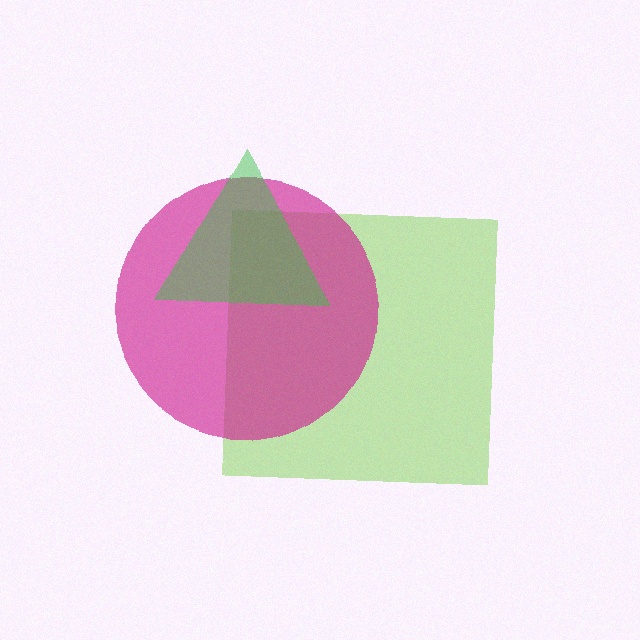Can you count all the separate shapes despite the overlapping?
Yes, there are 3 separate shapes.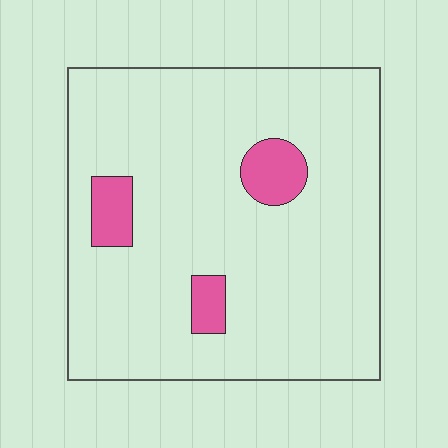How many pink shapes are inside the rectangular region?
3.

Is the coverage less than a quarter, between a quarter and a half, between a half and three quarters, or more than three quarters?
Less than a quarter.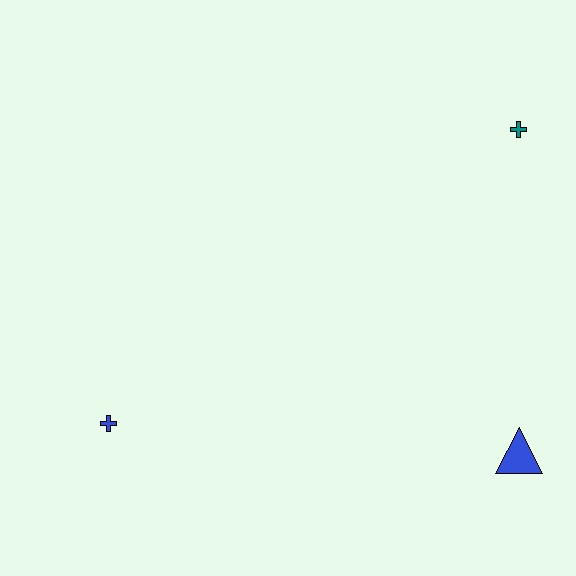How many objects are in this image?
There are 3 objects.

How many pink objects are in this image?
There are no pink objects.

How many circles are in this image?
There are no circles.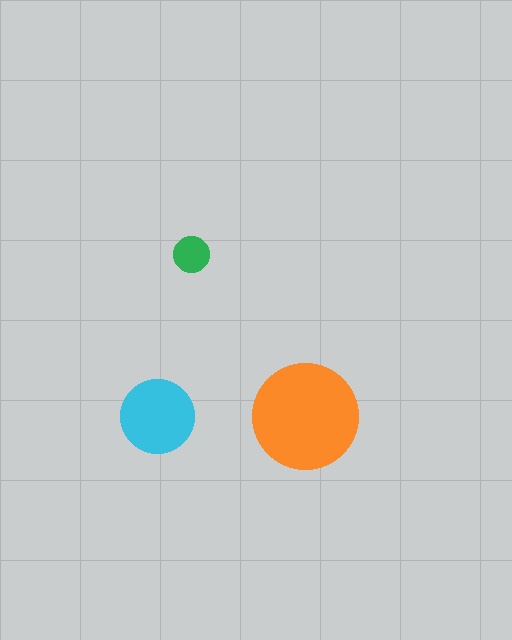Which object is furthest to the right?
The orange circle is rightmost.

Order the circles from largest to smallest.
the orange one, the cyan one, the green one.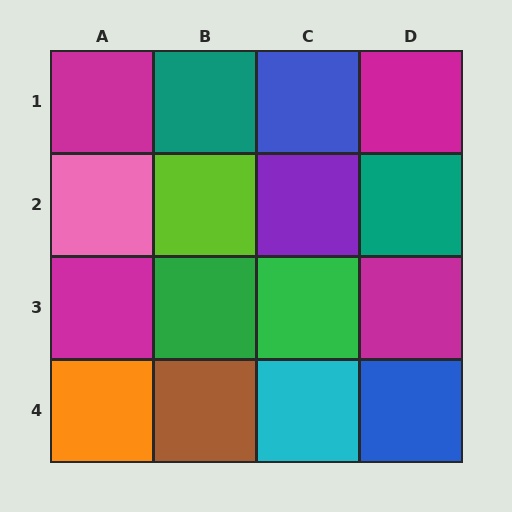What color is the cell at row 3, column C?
Green.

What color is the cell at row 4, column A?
Orange.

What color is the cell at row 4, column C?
Cyan.